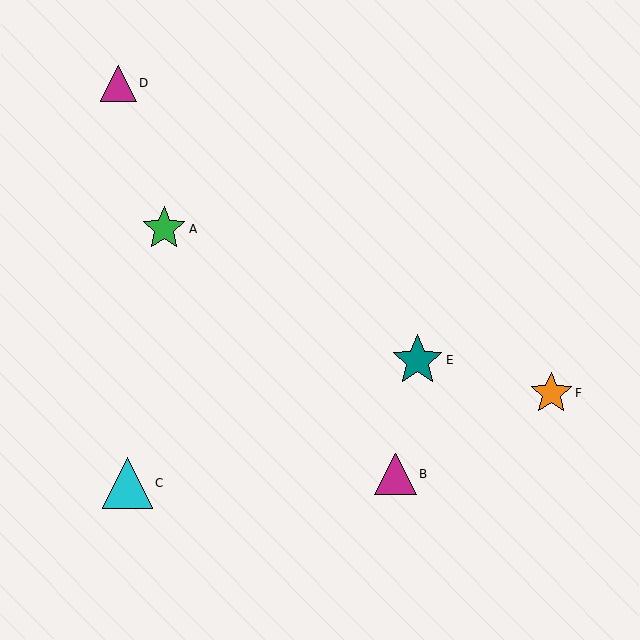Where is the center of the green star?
The center of the green star is at (164, 228).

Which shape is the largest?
The teal star (labeled E) is the largest.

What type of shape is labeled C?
Shape C is a cyan triangle.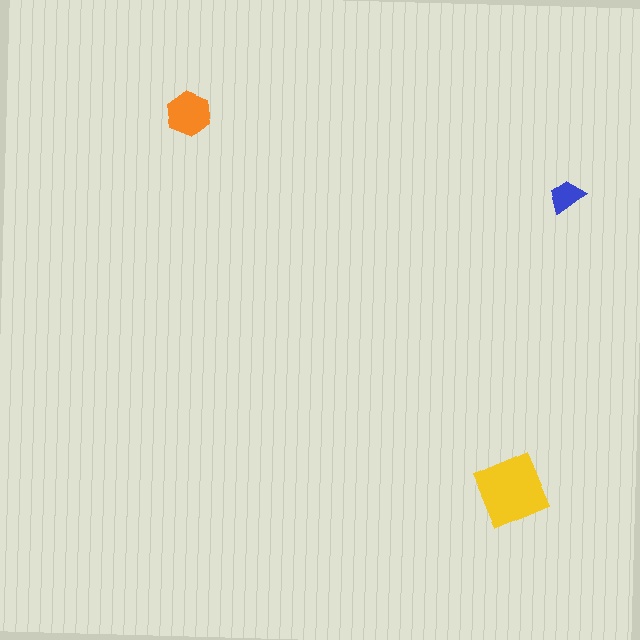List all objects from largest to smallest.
The yellow diamond, the orange hexagon, the blue trapezoid.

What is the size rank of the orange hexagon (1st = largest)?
2nd.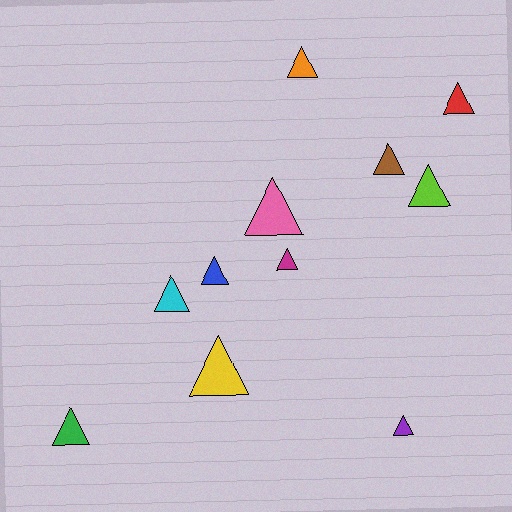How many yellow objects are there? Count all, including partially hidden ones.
There is 1 yellow object.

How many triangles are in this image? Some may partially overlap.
There are 11 triangles.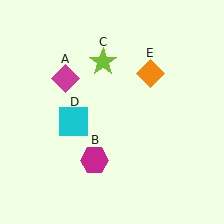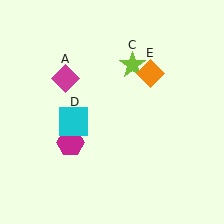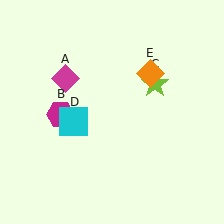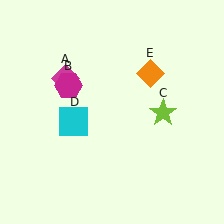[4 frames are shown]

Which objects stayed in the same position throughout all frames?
Magenta diamond (object A) and cyan square (object D) and orange diamond (object E) remained stationary.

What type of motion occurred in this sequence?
The magenta hexagon (object B), lime star (object C) rotated clockwise around the center of the scene.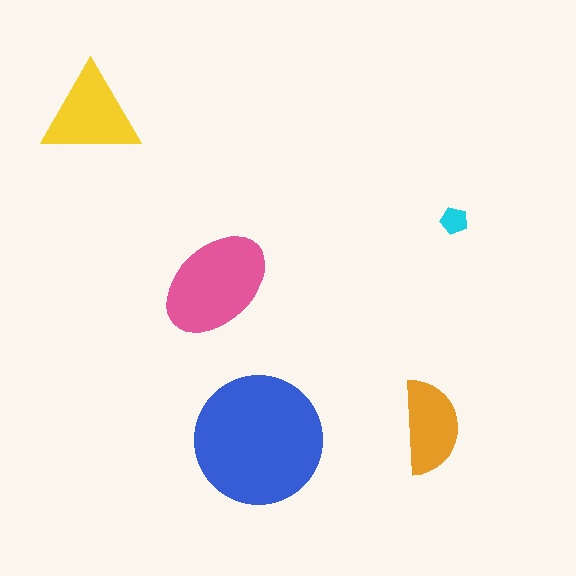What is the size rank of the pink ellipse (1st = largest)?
2nd.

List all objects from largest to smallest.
The blue circle, the pink ellipse, the yellow triangle, the orange semicircle, the cyan pentagon.